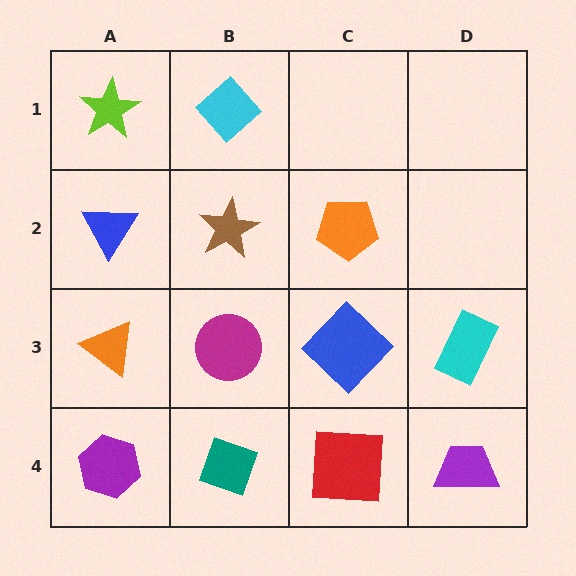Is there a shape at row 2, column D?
No, that cell is empty.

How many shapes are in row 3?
4 shapes.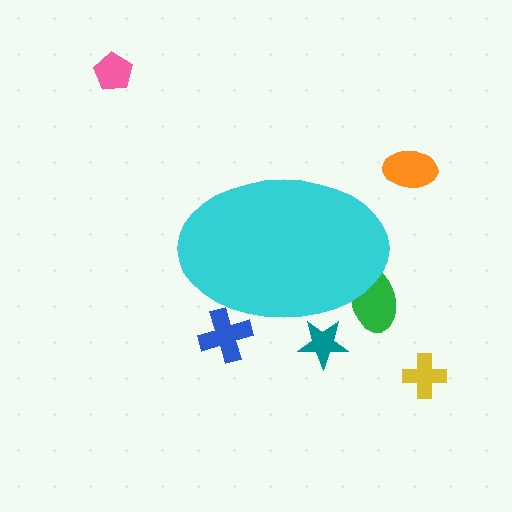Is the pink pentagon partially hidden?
No, the pink pentagon is fully visible.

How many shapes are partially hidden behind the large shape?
3 shapes are partially hidden.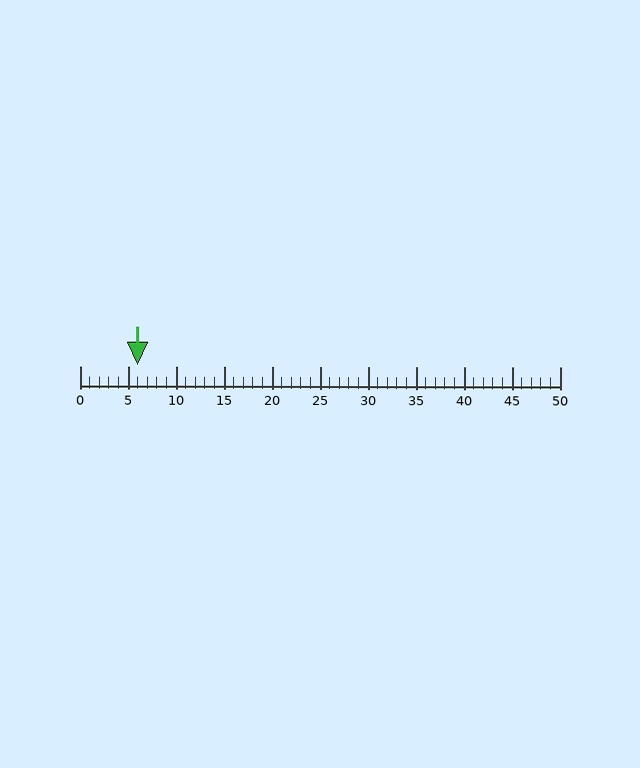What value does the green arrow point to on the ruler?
The green arrow points to approximately 6.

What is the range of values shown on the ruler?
The ruler shows values from 0 to 50.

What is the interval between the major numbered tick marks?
The major tick marks are spaced 5 units apart.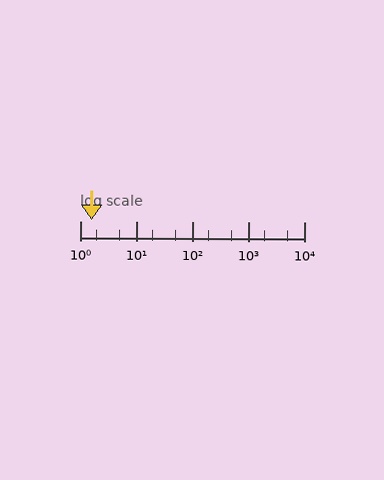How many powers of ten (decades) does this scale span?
The scale spans 4 decades, from 1 to 10000.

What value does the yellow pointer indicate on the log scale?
The pointer indicates approximately 1.6.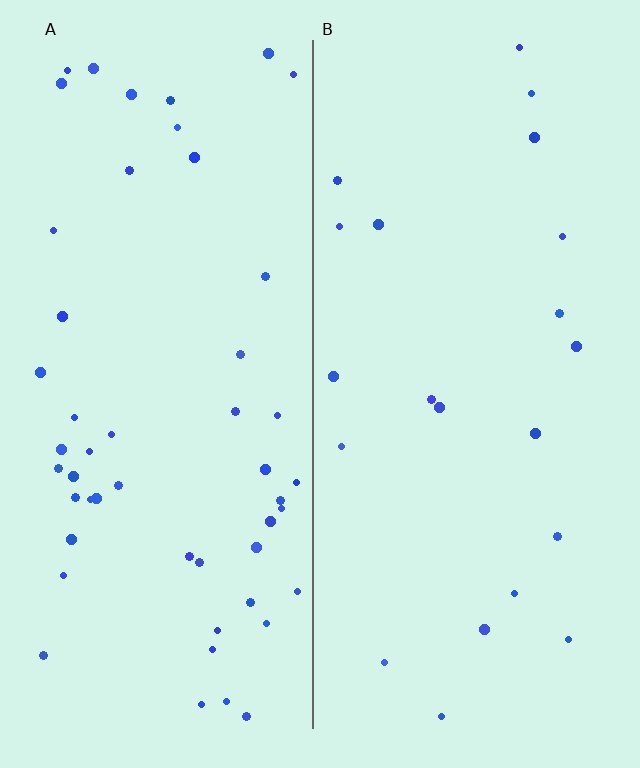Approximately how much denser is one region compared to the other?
Approximately 2.4× — region A over region B.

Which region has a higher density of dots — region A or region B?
A (the left).